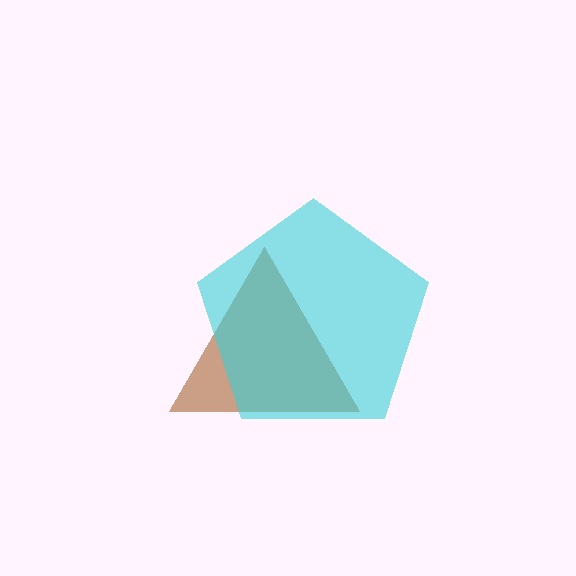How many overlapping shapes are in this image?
There are 2 overlapping shapes in the image.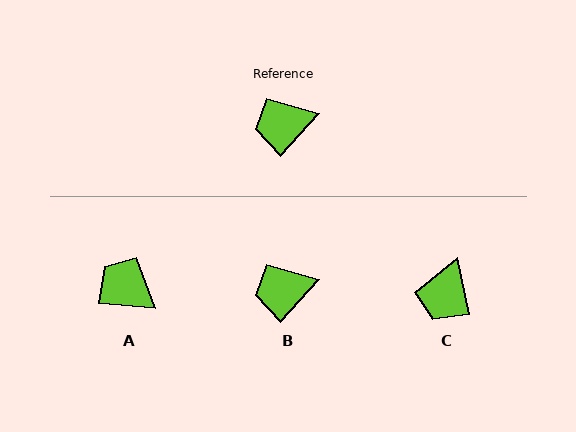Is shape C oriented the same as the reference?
No, it is off by about 54 degrees.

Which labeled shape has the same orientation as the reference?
B.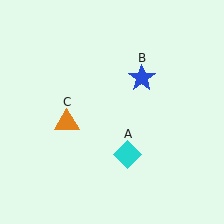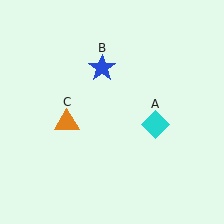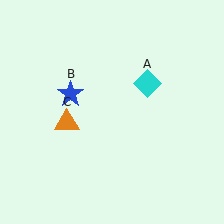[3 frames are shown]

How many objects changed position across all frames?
2 objects changed position: cyan diamond (object A), blue star (object B).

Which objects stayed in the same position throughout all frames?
Orange triangle (object C) remained stationary.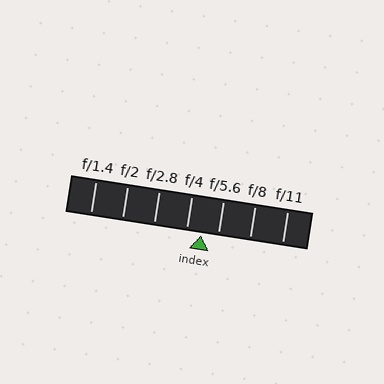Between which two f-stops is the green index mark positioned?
The index mark is between f/4 and f/5.6.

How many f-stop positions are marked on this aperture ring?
There are 7 f-stop positions marked.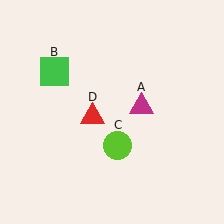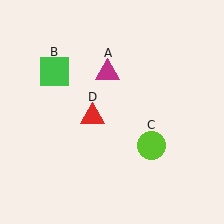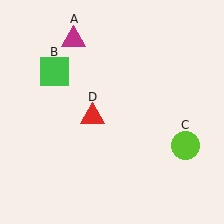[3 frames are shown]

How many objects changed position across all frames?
2 objects changed position: magenta triangle (object A), lime circle (object C).